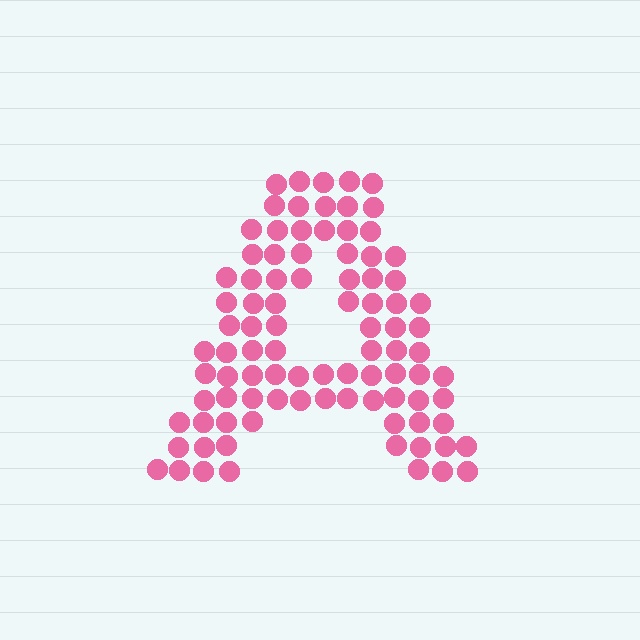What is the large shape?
The large shape is the letter A.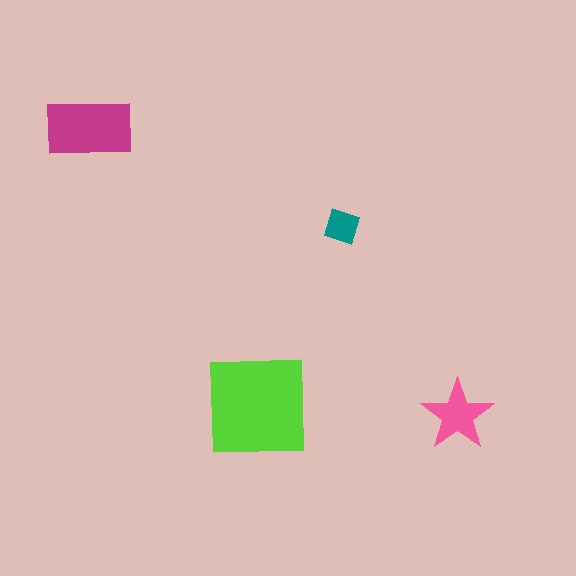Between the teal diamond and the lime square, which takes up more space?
The lime square.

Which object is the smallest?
The teal diamond.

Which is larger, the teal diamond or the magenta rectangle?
The magenta rectangle.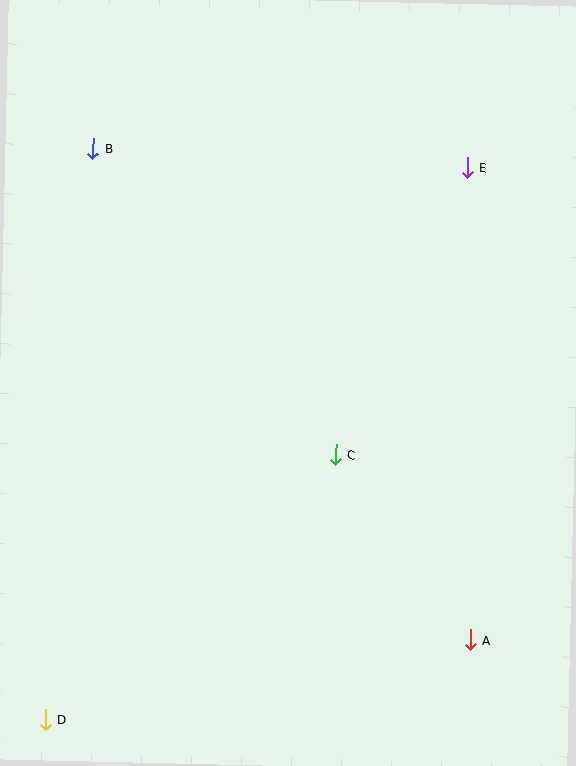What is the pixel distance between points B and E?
The distance between B and E is 375 pixels.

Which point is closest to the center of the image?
Point C at (335, 455) is closest to the center.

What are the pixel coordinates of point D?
Point D is at (46, 720).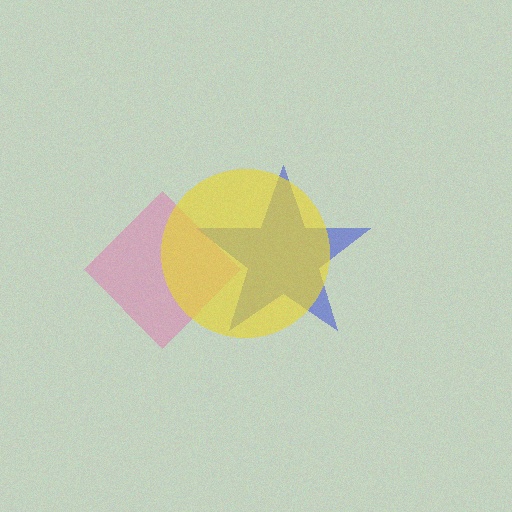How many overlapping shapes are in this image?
There are 3 overlapping shapes in the image.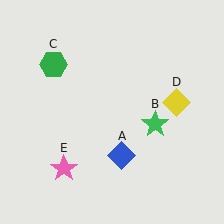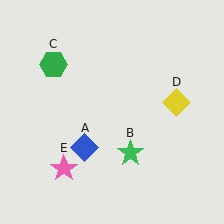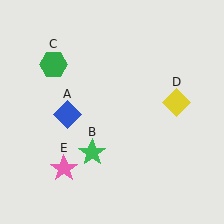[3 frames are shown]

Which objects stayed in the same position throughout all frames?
Green hexagon (object C) and yellow diamond (object D) and pink star (object E) remained stationary.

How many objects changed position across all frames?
2 objects changed position: blue diamond (object A), green star (object B).